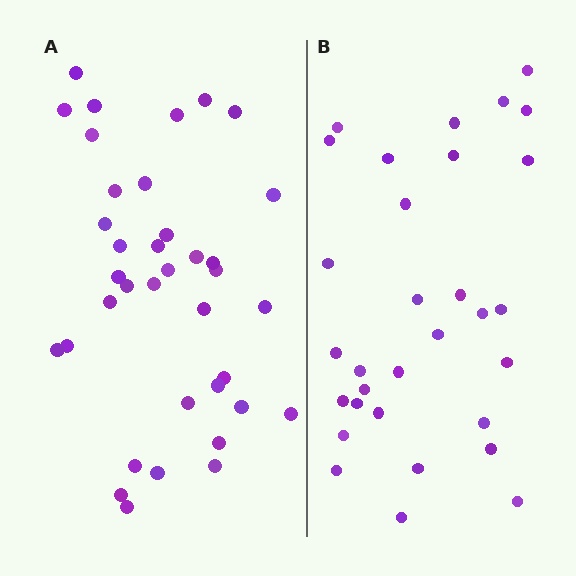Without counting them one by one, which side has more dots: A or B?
Region A (the left region) has more dots.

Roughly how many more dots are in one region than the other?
Region A has about 6 more dots than region B.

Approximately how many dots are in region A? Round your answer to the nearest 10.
About 40 dots. (The exact count is 37, which rounds to 40.)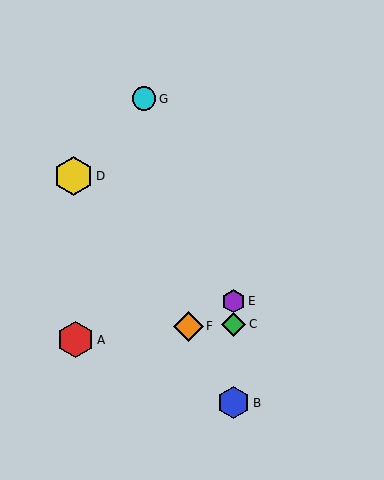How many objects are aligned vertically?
3 objects (B, C, E) are aligned vertically.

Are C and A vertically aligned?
No, C is at x≈233 and A is at x≈76.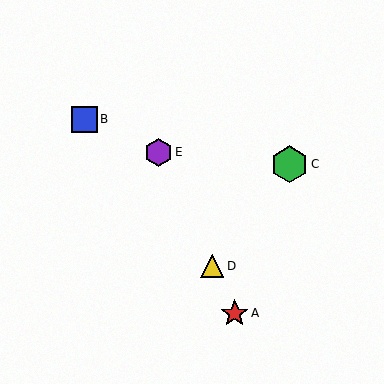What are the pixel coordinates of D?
Object D is at (212, 266).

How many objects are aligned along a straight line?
3 objects (A, D, E) are aligned along a straight line.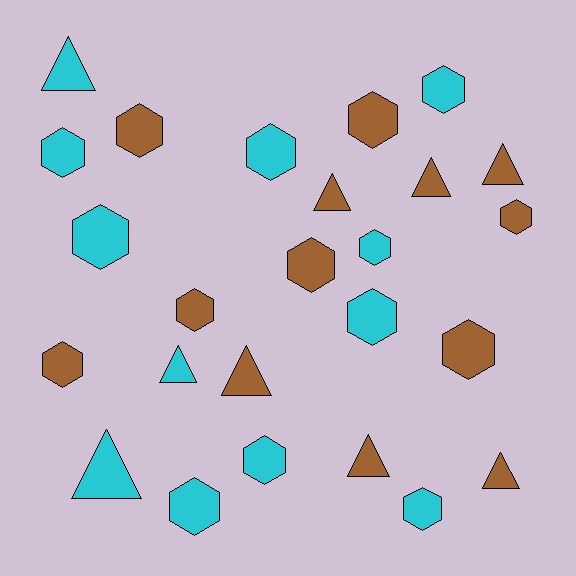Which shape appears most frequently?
Hexagon, with 16 objects.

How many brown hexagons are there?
There are 7 brown hexagons.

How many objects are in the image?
There are 25 objects.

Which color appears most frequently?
Brown, with 13 objects.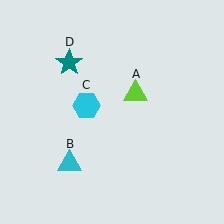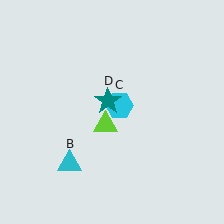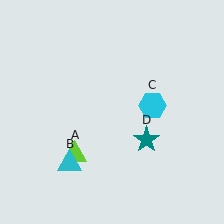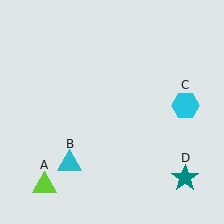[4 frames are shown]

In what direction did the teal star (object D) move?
The teal star (object D) moved down and to the right.